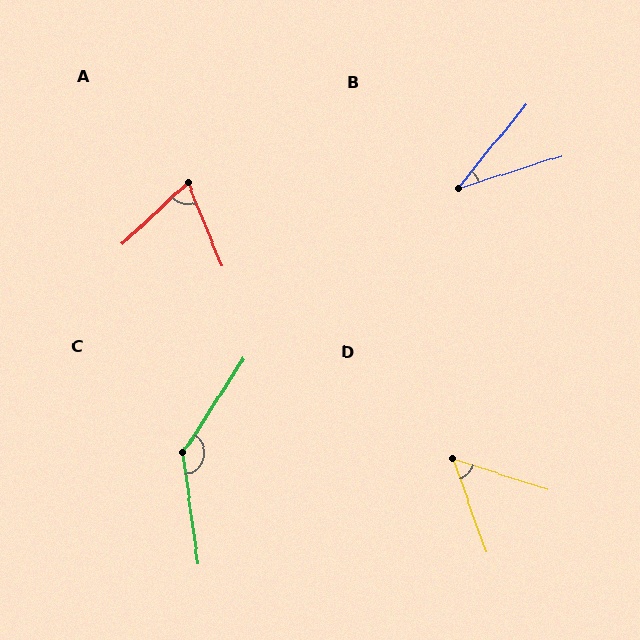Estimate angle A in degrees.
Approximately 69 degrees.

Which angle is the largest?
C, at approximately 139 degrees.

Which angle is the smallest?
B, at approximately 33 degrees.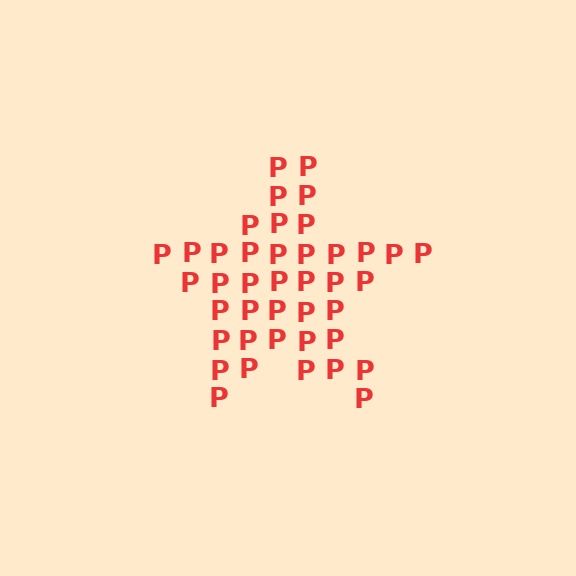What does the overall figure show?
The overall figure shows a star.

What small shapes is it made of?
It is made of small letter P's.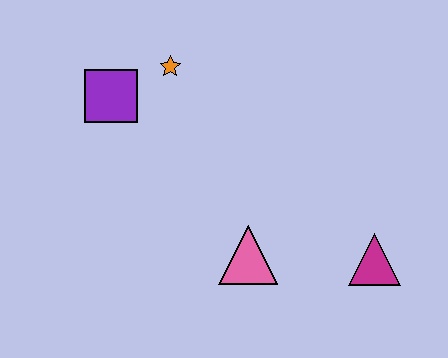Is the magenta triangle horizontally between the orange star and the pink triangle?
No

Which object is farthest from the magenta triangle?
The purple square is farthest from the magenta triangle.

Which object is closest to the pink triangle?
The magenta triangle is closest to the pink triangle.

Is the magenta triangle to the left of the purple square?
No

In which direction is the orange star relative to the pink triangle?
The orange star is above the pink triangle.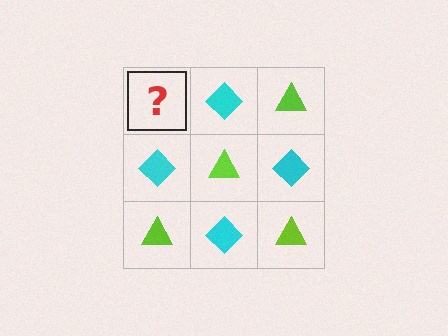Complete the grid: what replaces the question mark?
The question mark should be replaced with a lime triangle.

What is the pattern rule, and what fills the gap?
The rule is that it alternates lime triangle and cyan diamond in a checkerboard pattern. The gap should be filled with a lime triangle.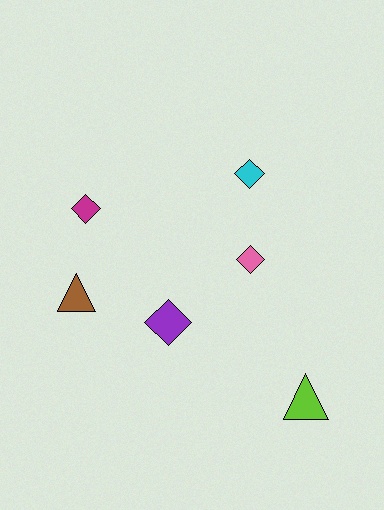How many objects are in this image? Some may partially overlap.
There are 6 objects.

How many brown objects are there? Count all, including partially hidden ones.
There is 1 brown object.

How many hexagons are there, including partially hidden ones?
There are no hexagons.